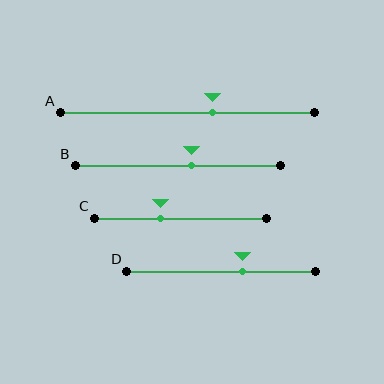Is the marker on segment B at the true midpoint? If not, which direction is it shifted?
No, the marker on segment B is shifted to the right by about 7% of the segment length.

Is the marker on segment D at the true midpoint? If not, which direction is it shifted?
No, the marker on segment D is shifted to the right by about 12% of the segment length.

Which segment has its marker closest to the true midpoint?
Segment B has its marker closest to the true midpoint.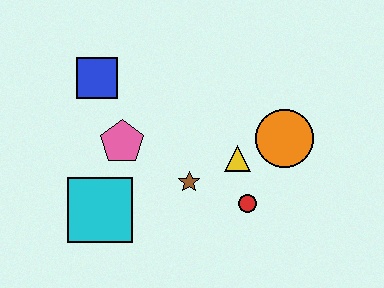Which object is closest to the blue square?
The pink pentagon is closest to the blue square.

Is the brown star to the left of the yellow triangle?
Yes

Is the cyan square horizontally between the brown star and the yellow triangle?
No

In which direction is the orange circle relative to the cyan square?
The orange circle is to the right of the cyan square.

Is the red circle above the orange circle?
No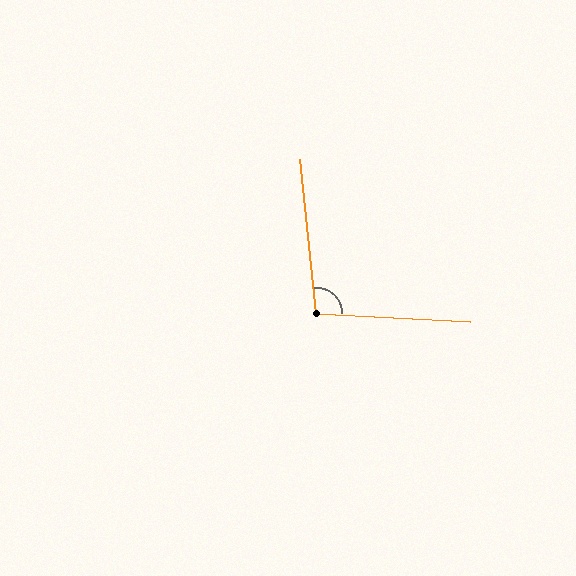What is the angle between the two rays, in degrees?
Approximately 99 degrees.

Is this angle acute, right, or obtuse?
It is obtuse.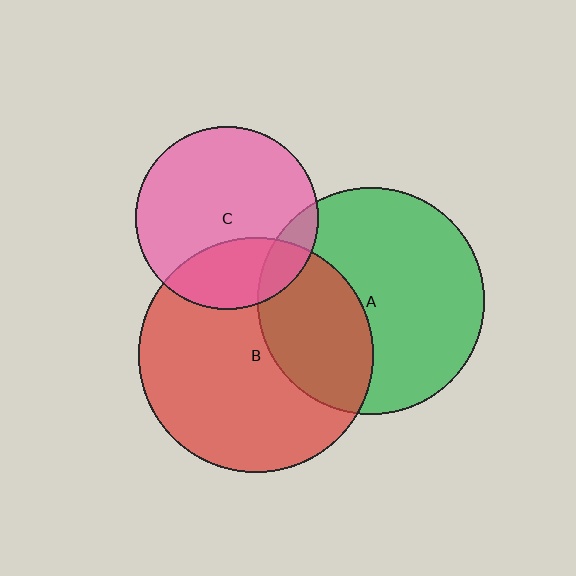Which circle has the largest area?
Circle B (red).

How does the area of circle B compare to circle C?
Approximately 1.7 times.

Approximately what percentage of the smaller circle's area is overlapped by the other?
Approximately 10%.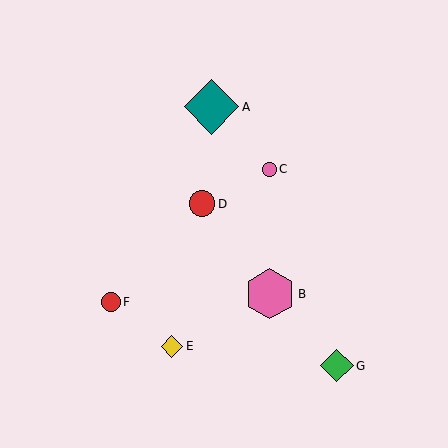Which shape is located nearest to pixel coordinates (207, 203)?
The red circle (labeled D) at (202, 204) is nearest to that location.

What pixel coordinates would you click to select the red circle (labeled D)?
Click at (202, 204) to select the red circle D.